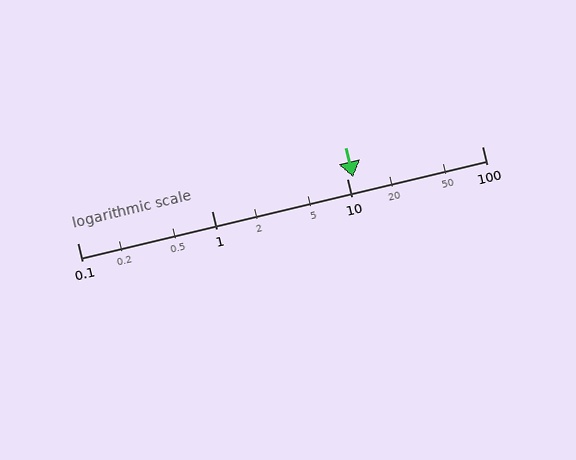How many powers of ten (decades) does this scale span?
The scale spans 3 decades, from 0.1 to 100.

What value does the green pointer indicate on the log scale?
The pointer indicates approximately 11.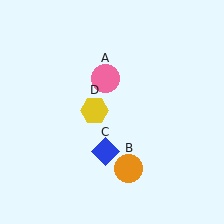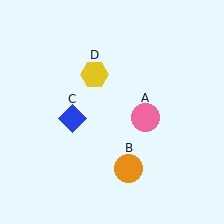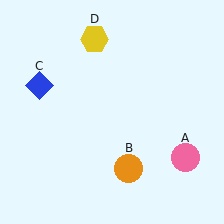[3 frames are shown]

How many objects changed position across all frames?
3 objects changed position: pink circle (object A), blue diamond (object C), yellow hexagon (object D).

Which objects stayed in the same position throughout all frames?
Orange circle (object B) remained stationary.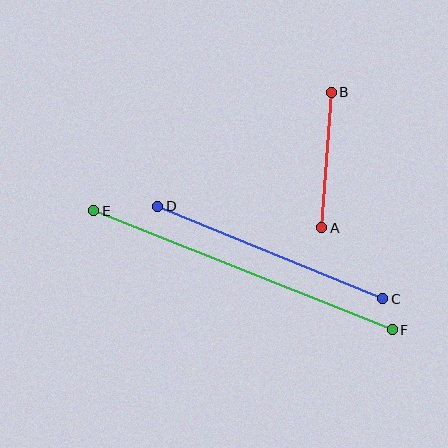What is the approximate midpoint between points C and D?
The midpoint is at approximately (270, 252) pixels.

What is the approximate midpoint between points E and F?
The midpoint is at approximately (243, 270) pixels.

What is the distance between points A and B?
The distance is approximately 136 pixels.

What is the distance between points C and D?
The distance is approximately 243 pixels.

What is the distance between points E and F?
The distance is approximately 321 pixels.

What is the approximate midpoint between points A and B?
The midpoint is at approximately (327, 160) pixels.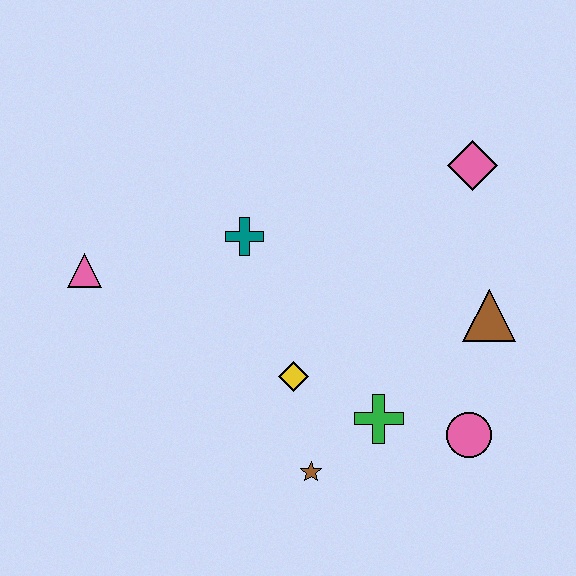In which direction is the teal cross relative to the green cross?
The teal cross is above the green cross.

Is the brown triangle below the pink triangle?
Yes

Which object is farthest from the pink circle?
The pink triangle is farthest from the pink circle.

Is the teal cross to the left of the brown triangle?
Yes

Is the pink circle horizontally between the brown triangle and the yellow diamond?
Yes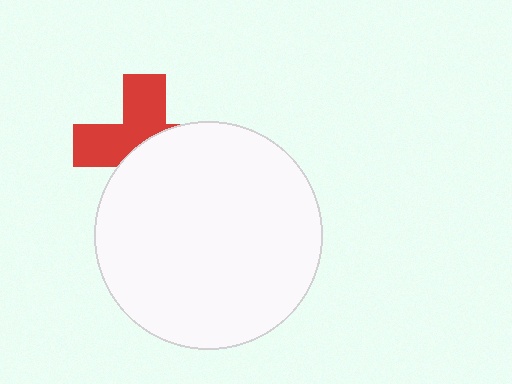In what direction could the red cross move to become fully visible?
The red cross could move up. That would shift it out from behind the white circle entirely.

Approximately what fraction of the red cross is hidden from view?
Roughly 51% of the red cross is hidden behind the white circle.